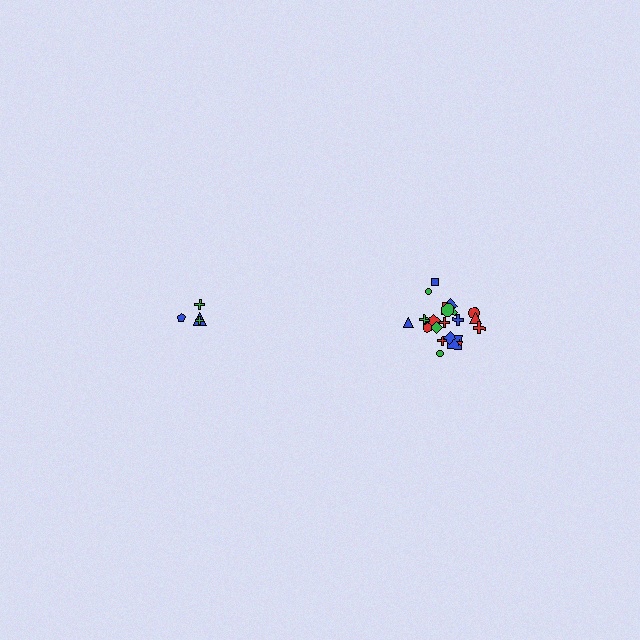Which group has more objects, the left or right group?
The right group.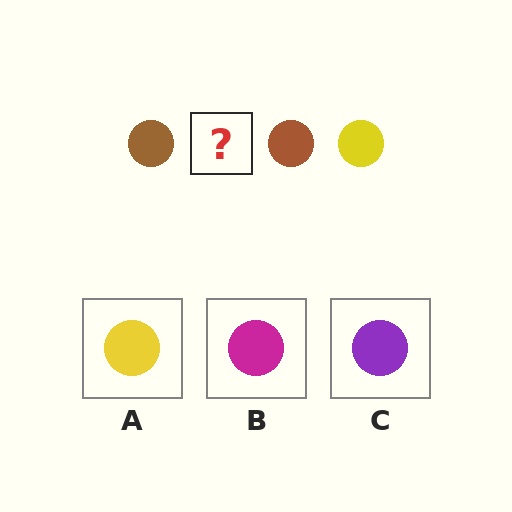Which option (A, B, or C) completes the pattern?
A.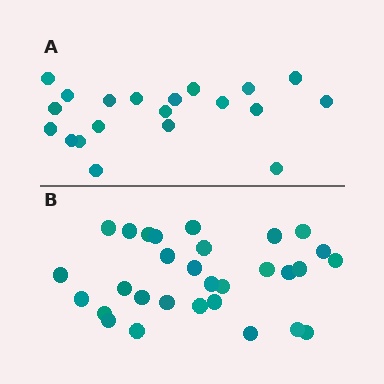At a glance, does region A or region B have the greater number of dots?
Region B (the bottom region) has more dots.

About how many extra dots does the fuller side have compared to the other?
Region B has roughly 10 or so more dots than region A.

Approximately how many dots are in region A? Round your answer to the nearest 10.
About 20 dots.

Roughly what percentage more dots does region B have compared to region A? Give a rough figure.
About 50% more.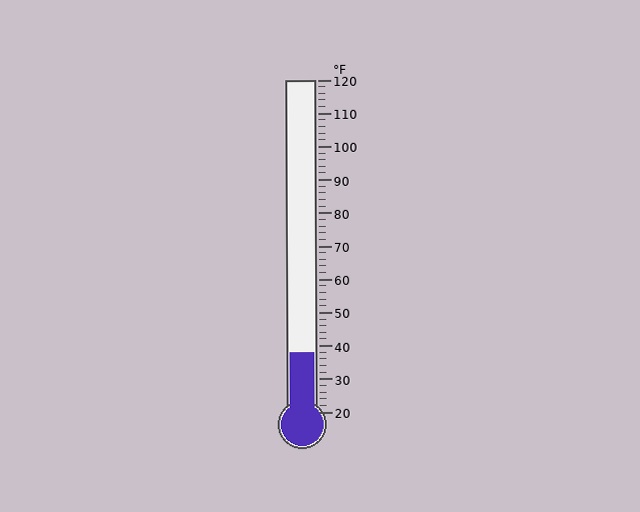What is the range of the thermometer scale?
The thermometer scale ranges from 20°F to 120°F.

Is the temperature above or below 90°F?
The temperature is below 90°F.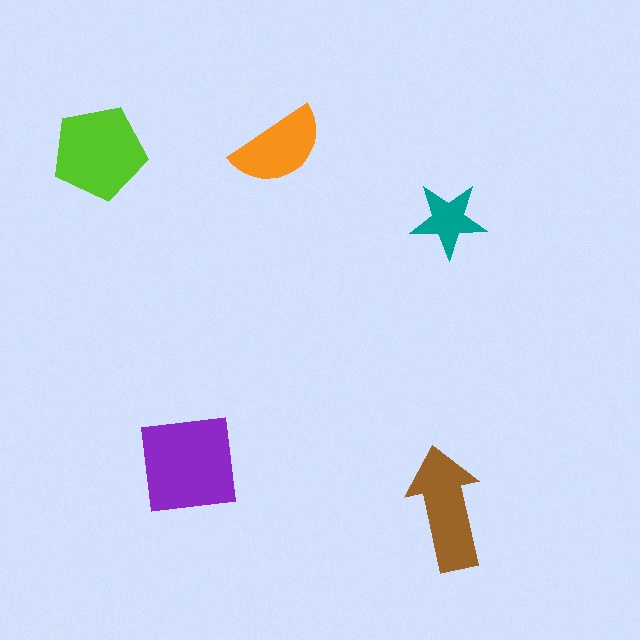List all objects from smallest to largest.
The teal star, the orange semicircle, the brown arrow, the lime pentagon, the purple square.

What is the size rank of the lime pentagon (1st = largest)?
2nd.